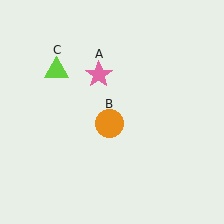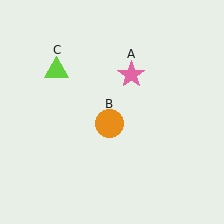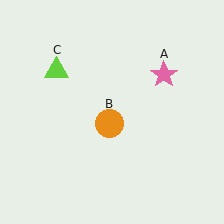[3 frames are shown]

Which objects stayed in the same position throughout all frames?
Orange circle (object B) and lime triangle (object C) remained stationary.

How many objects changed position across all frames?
1 object changed position: pink star (object A).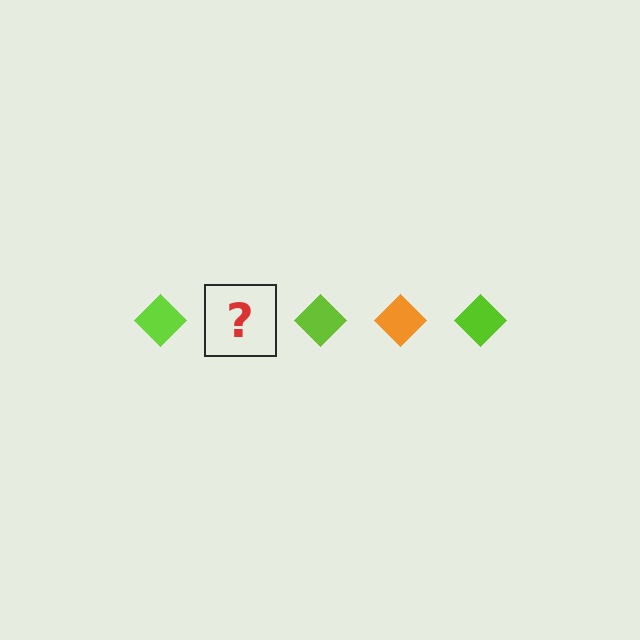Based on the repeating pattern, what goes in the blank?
The blank should be an orange diamond.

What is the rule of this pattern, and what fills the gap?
The rule is that the pattern cycles through lime, orange diamonds. The gap should be filled with an orange diamond.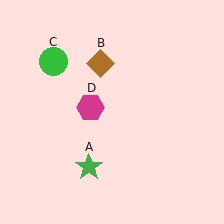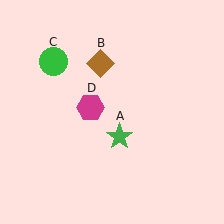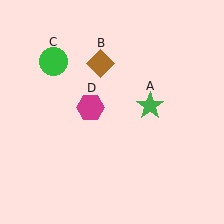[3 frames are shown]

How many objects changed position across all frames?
1 object changed position: green star (object A).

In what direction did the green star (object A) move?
The green star (object A) moved up and to the right.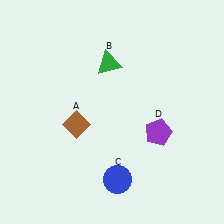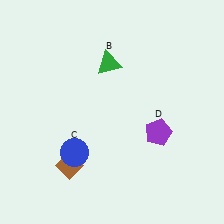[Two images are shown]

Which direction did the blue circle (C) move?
The blue circle (C) moved left.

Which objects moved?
The objects that moved are: the brown diamond (A), the blue circle (C).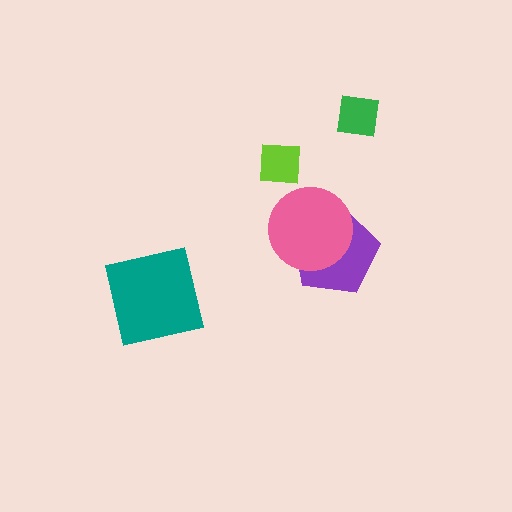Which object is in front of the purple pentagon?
The pink circle is in front of the purple pentagon.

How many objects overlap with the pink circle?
1 object overlaps with the pink circle.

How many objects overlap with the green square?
0 objects overlap with the green square.